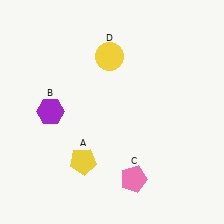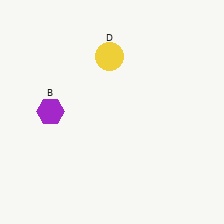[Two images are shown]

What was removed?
The pink pentagon (C), the yellow pentagon (A) were removed in Image 2.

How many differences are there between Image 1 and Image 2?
There are 2 differences between the two images.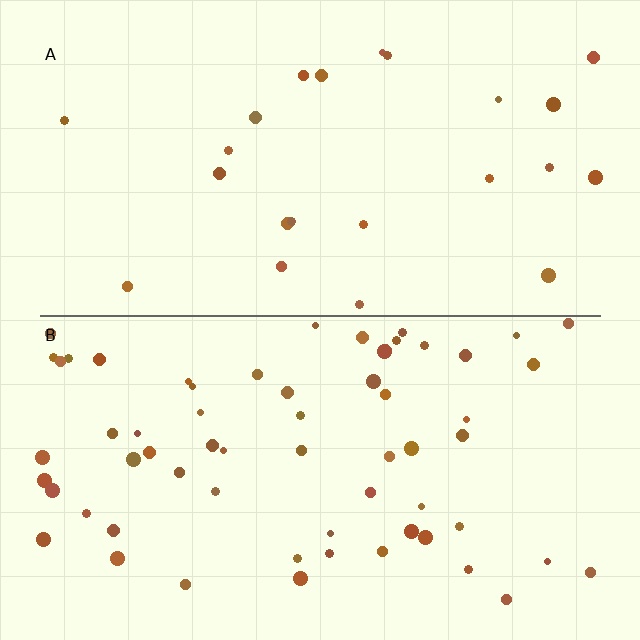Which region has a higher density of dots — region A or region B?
B (the bottom).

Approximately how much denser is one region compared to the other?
Approximately 2.7× — region B over region A.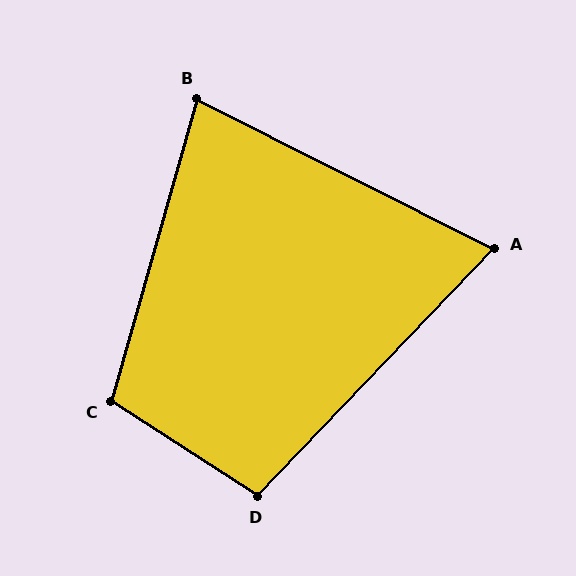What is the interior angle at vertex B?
Approximately 79 degrees (acute).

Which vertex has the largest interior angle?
C, at approximately 107 degrees.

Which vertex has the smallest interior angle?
A, at approximately 73 degrees.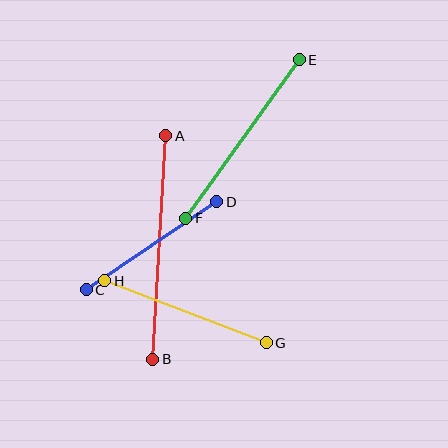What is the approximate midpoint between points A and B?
The midpoint is at approximately (159, 248) pixels.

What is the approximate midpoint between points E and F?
The midpoint is at approximately (243, 139) pixels.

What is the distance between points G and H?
The distance is approximately 173 pixels.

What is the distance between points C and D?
The distance is approximately 158 pixels.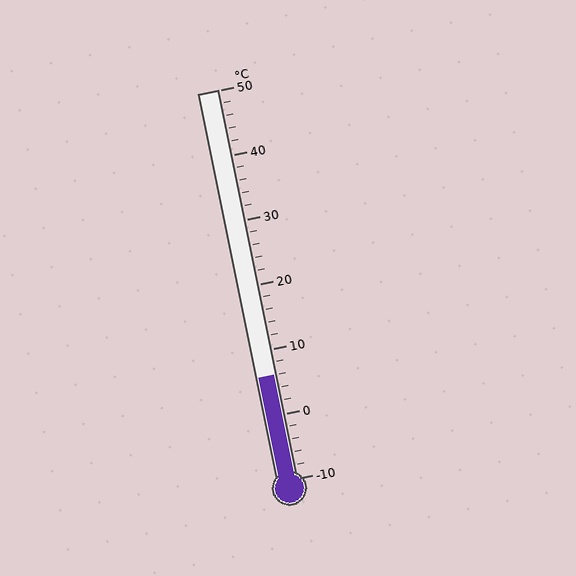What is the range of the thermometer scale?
The thermometer scale ranges from -10°C to 50°C.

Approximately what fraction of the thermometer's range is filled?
The thermometer is filled to approximately 25% of its range.